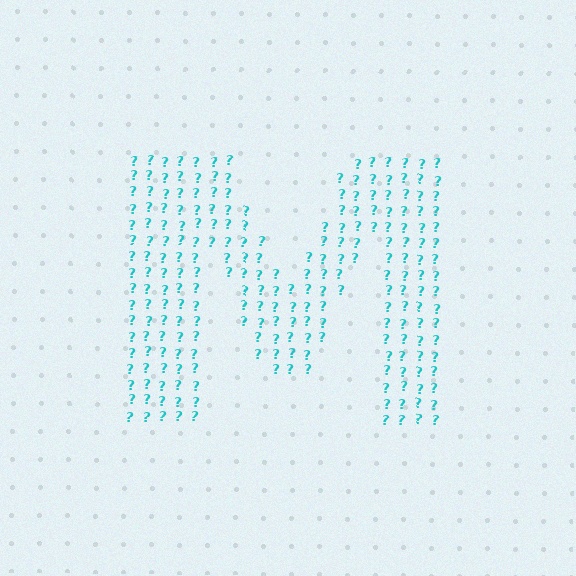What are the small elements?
The small elements are question marks.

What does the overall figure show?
The overall figure shows the letter M.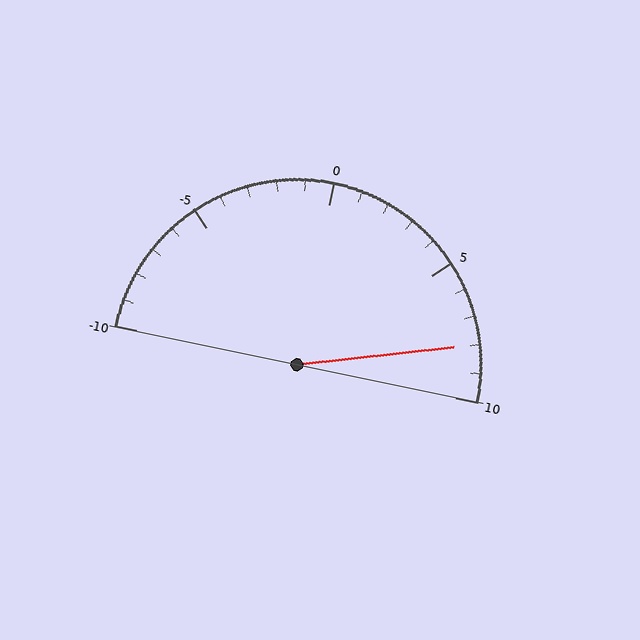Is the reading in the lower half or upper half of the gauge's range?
The reading is in the upper half of the range (-10 to 10).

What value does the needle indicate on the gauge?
The needle indicates approximately 8.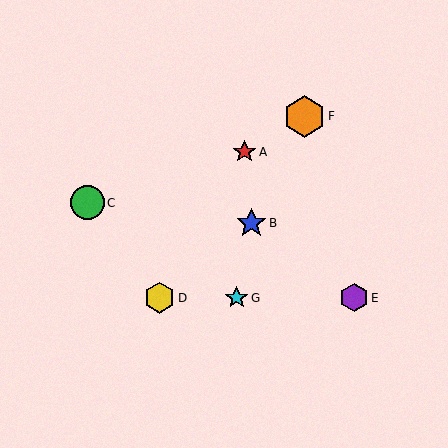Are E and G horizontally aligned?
Yes, both are at y≈298.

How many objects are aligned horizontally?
3 objects (D, E, G) are aligned horizontally.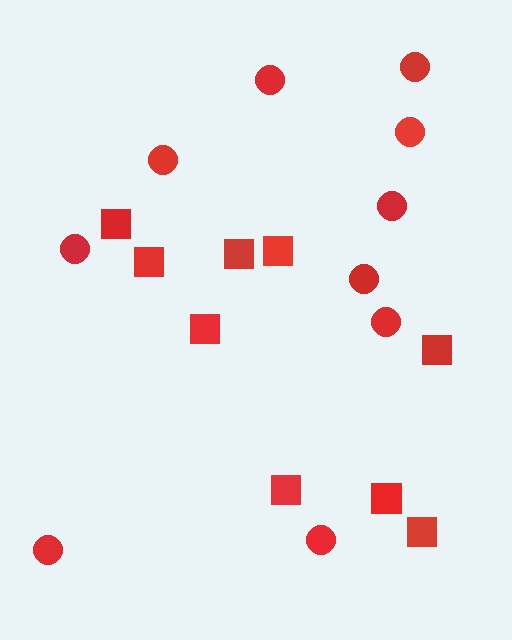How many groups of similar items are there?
There are 2 groups: one group of circles (10) and one group of squares (9).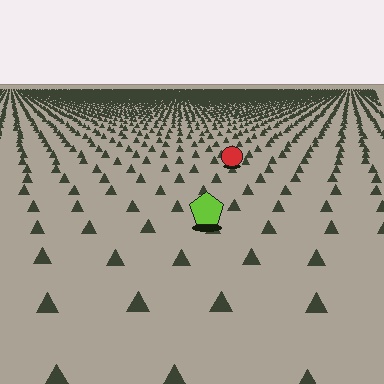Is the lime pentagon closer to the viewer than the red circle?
Yes. The lime pentagon is closer — you can tell from the texture gradient: the ground texture is coarser near it.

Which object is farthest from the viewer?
The red circle is farthest from the viewer. It appears smaller and the ground texture around it is denser.